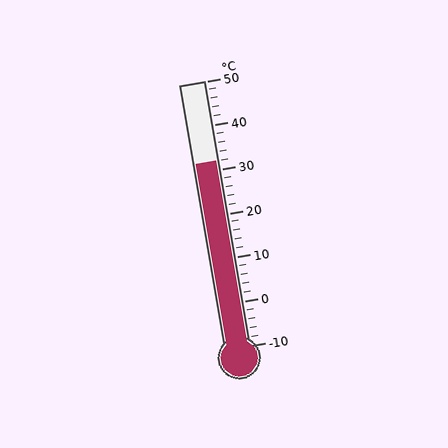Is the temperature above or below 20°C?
The temperature is above 20°C.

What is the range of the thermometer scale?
The thermometer scale ranges from -10°C to 50°C.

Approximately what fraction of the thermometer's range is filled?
The thermometer is filled to approximately 70% of its range.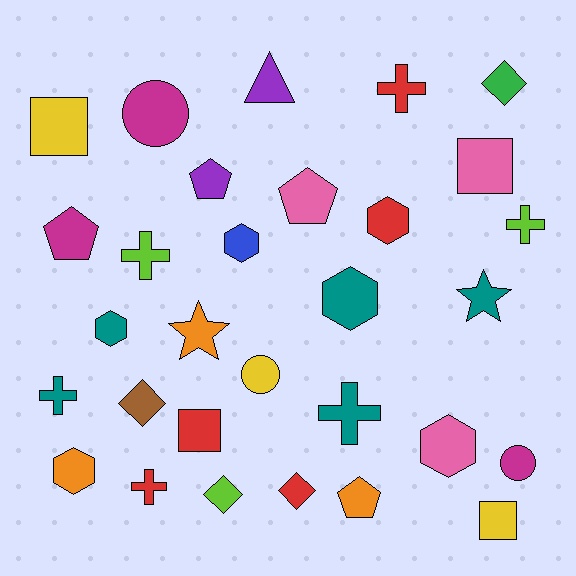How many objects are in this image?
There are 30 objects.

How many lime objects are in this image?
There are 3 lime objects.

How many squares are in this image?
There are 4 squares.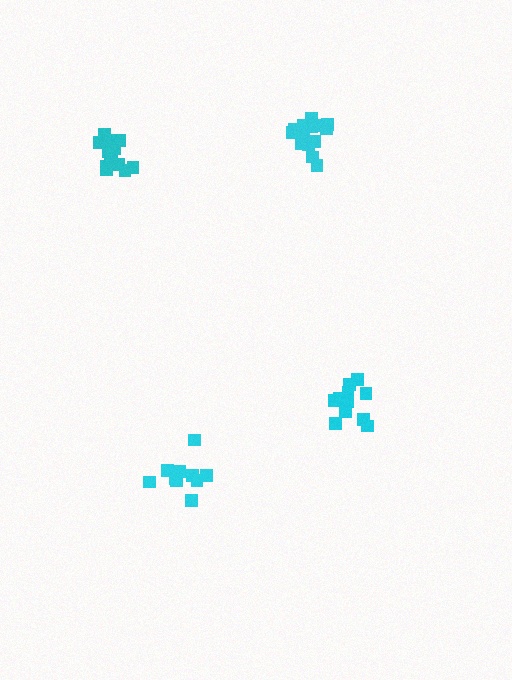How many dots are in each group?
Group 1: 11 dots, Group 2: 14 dots, Group 3: 17 dots, Group 4: 11 dots (53 total).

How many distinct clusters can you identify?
There are 4 distinct clusters.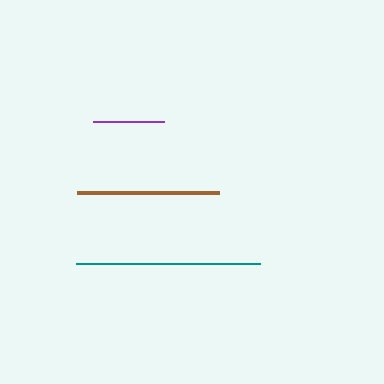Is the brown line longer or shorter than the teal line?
The teal line is longer than the brown line.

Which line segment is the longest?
The teal line is the longest at approximately 184 pixels.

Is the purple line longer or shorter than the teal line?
The teal line is longer than the purple line.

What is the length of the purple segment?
The purple segment is approximately 71 pixels long.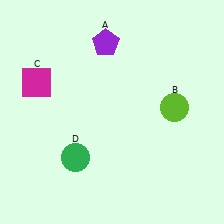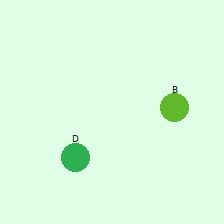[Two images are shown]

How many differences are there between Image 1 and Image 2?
There are 2 differences between the two images.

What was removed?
The purple pentagon (A), the magenta square (C) were removed in Image 2.